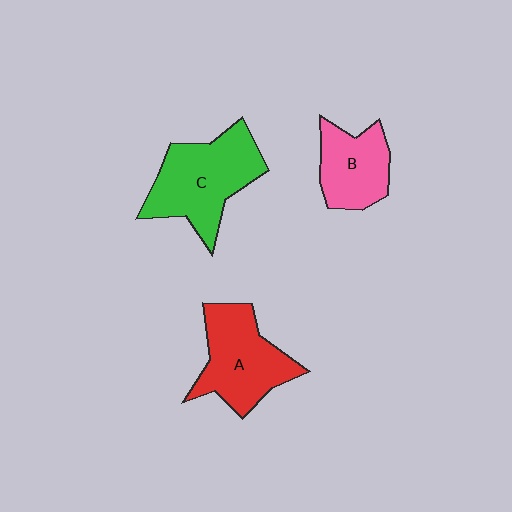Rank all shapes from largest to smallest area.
From largest to smallest: C (green), A (red), B (pink).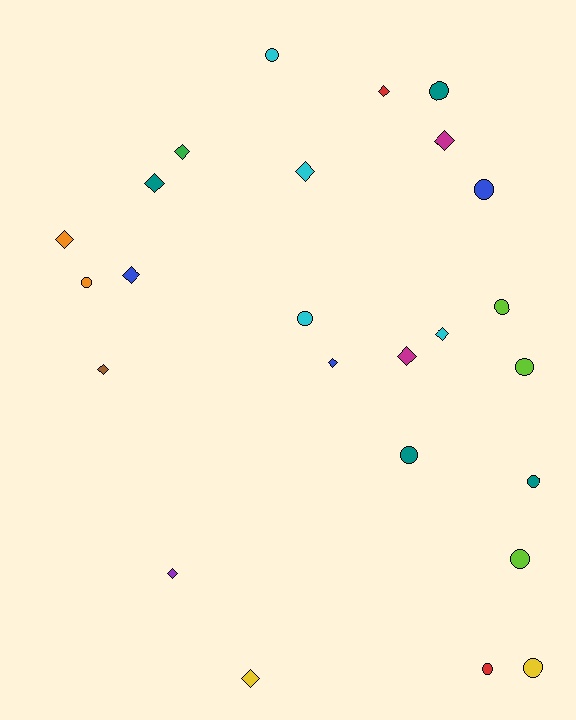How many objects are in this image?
There are 25 objects.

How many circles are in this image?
There are 12 circles.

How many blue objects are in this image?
There are 3 blue objects.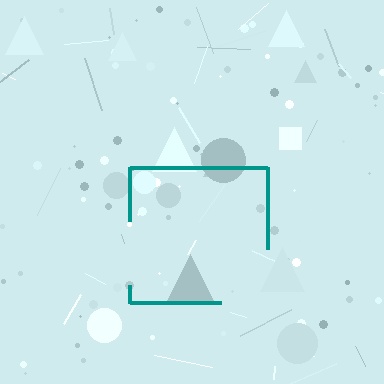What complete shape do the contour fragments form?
The contour fragments form a square.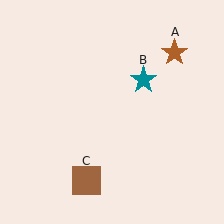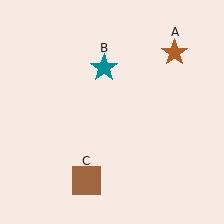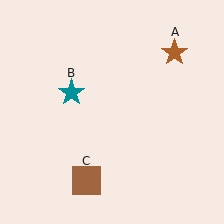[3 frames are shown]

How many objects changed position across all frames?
1 object changed position: teal star (object B).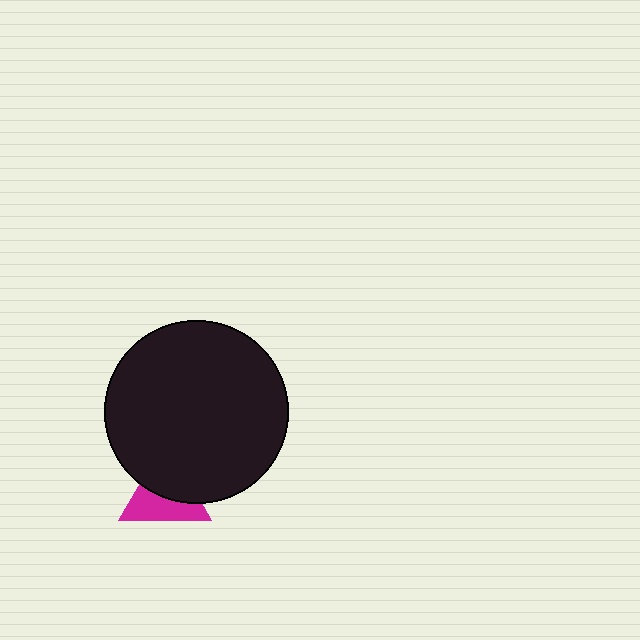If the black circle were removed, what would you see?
You would see the complete magenta triangle.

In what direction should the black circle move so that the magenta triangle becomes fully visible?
The black circle should move up. That is the shortest direction to clear the overlap and leave the magenta triangle fully visible.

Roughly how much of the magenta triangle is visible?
About half of it is visible (roughly 50%).